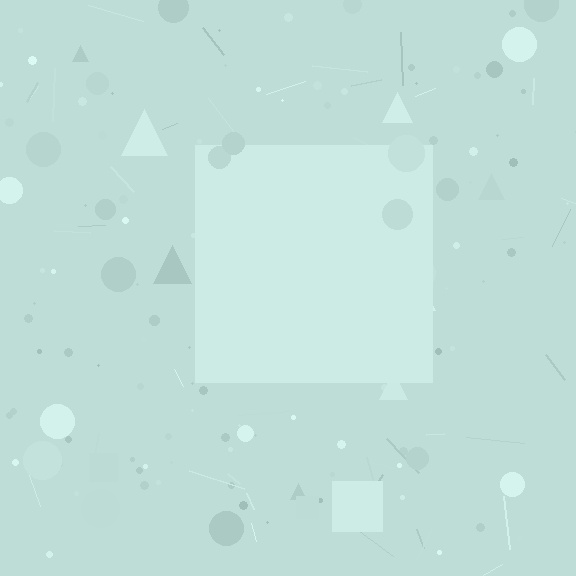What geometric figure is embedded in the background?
A square is embedded in the background.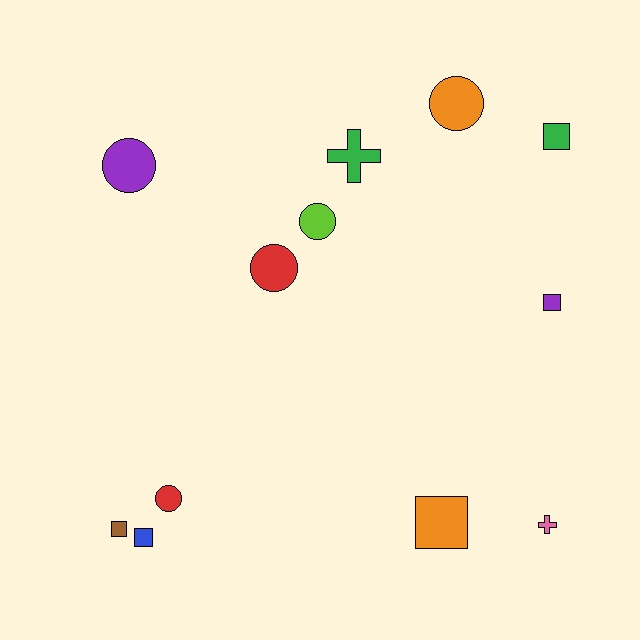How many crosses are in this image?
There are 2 crosses.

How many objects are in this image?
There are 12 objects.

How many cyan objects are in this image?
There are no cyan objects.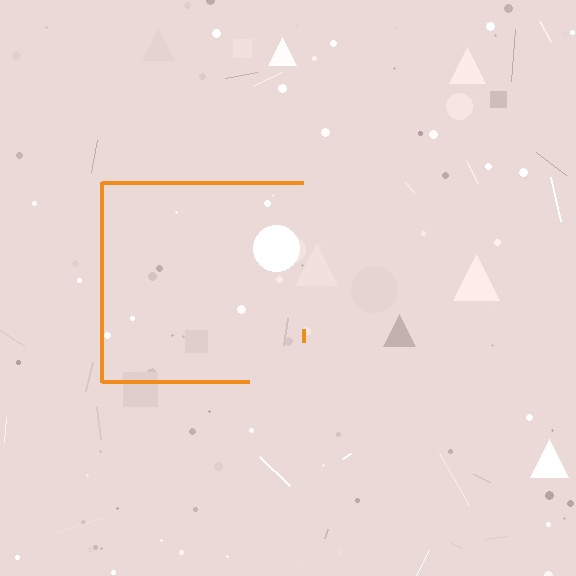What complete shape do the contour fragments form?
The contour fragments form a square.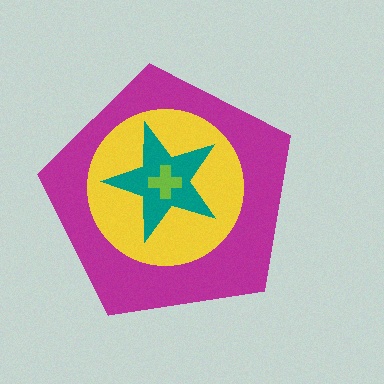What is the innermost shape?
The lime cross.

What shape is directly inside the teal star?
The lime cross.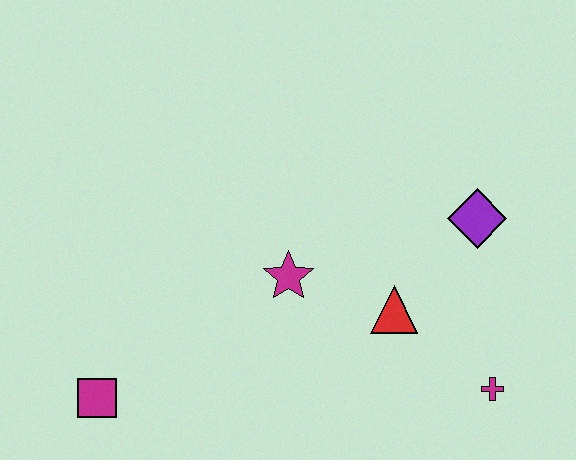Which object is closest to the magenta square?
The magenta star is closest to the magenta square.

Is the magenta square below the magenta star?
Yes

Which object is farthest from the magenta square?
The purple diamond is farthest from the magenta square.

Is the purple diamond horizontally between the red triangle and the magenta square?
No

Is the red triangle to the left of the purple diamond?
Yes